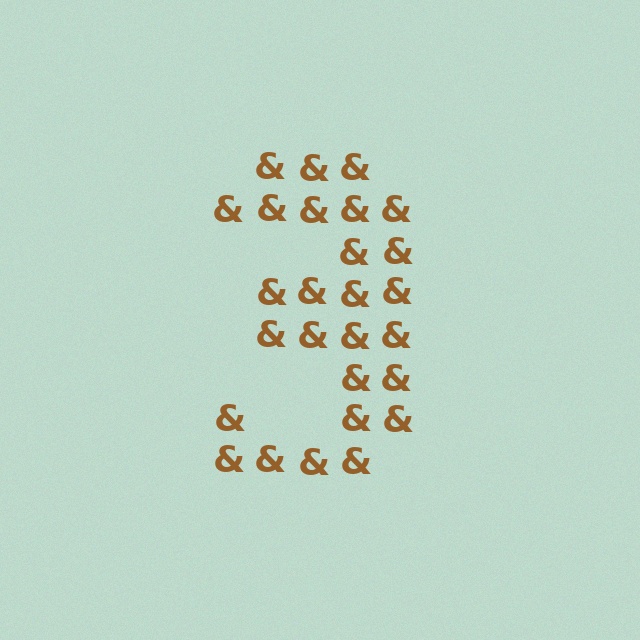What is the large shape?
The large shape is the digit 3.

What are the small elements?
The small elements are ampersands.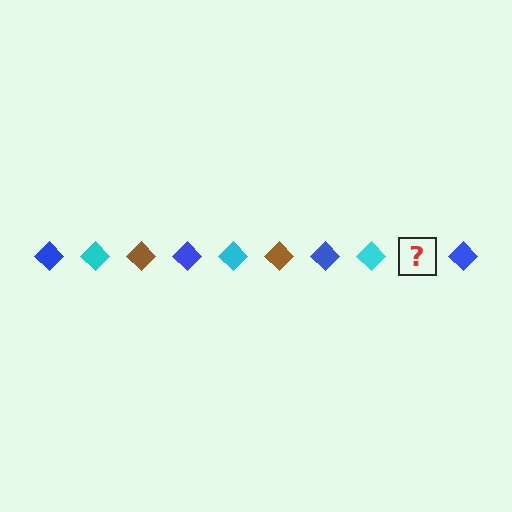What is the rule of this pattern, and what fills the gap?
The rule is that the pattern cycles through blue, cyan, brown diamonds. The gap should be filled with a brown diamond.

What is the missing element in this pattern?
The missing element is a brown diamond.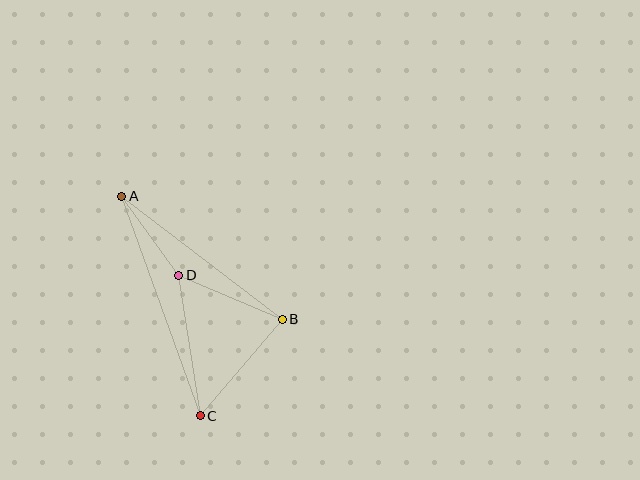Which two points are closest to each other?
Points A and D are closest to each other.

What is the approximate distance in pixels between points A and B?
The distance between A and B is approximately 202 pixels.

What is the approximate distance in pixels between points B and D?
The distance between B and D is approximately 112 pixels.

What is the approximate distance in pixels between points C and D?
The distance between C and D is approximately 142 pixels.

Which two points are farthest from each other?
Points A and C are farthest from each other.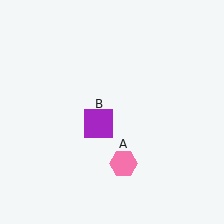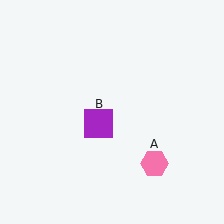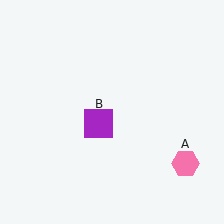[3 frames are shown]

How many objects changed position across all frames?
1 object changed position: pink hexagon (object A).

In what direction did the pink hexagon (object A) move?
The pink hexagon (object A) moved right.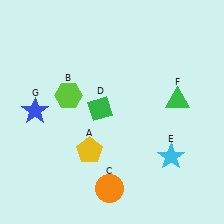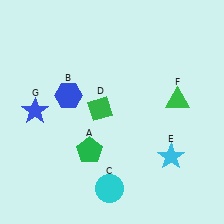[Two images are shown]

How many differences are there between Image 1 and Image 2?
There are 3 differences between the two images.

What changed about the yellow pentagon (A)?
In Image 1, A is yellow. In Image 2, it changed to green.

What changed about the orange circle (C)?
In Image 1, C is orange. In Image 2, it changed to cyan.